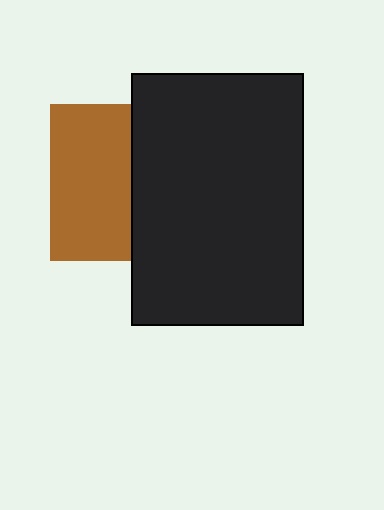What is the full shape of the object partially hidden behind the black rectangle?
The partially hidden object is a brown square.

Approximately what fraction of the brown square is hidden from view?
Roughly 48% of the brown square is hidden behind the black rectangle.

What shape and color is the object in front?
The object in front is a black rectangle.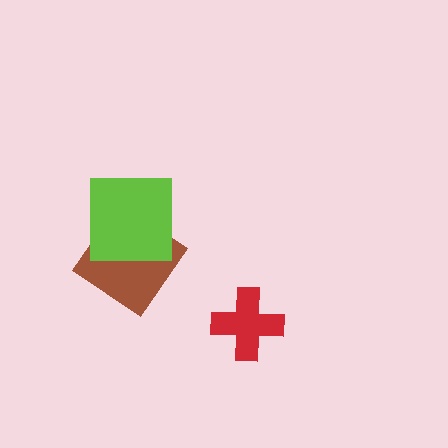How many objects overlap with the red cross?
0 objects overlap with the red cross.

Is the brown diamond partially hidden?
Yes, it is partially covered by another shape.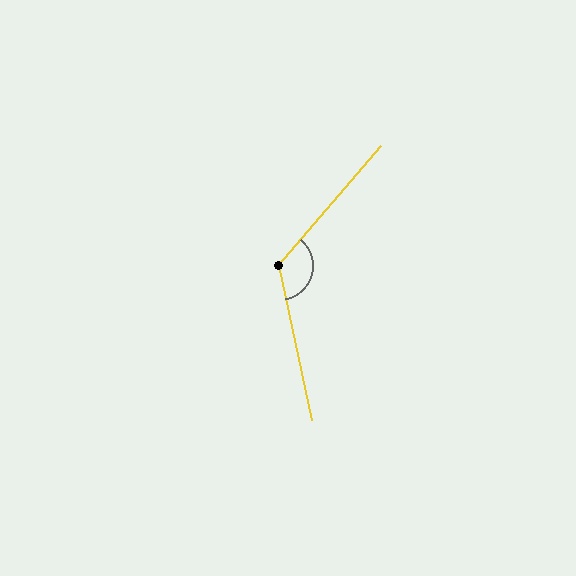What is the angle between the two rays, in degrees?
Approximately 128 degrees.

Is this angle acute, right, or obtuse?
It is obtuse.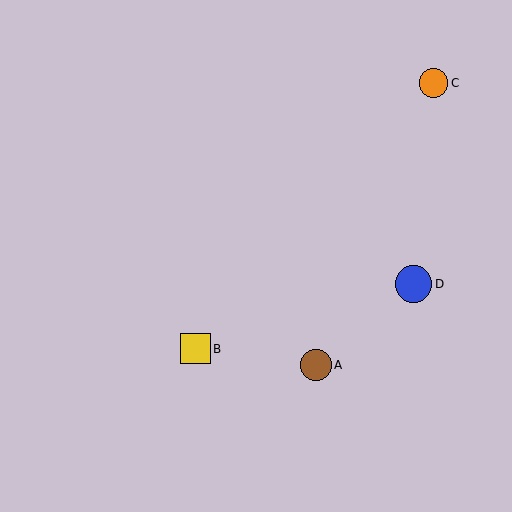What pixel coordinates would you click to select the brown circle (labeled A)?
Click at (316, 365) to select the brown circle A.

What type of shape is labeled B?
Shape B is a yellow square.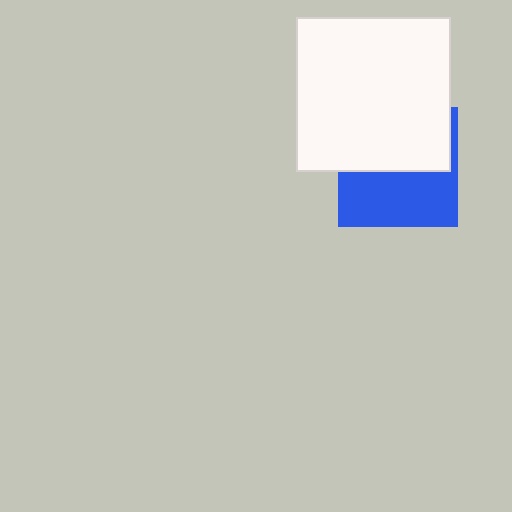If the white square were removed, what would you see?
You would see the complete blue square.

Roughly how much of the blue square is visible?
About half of it is visible (roughly 49%).